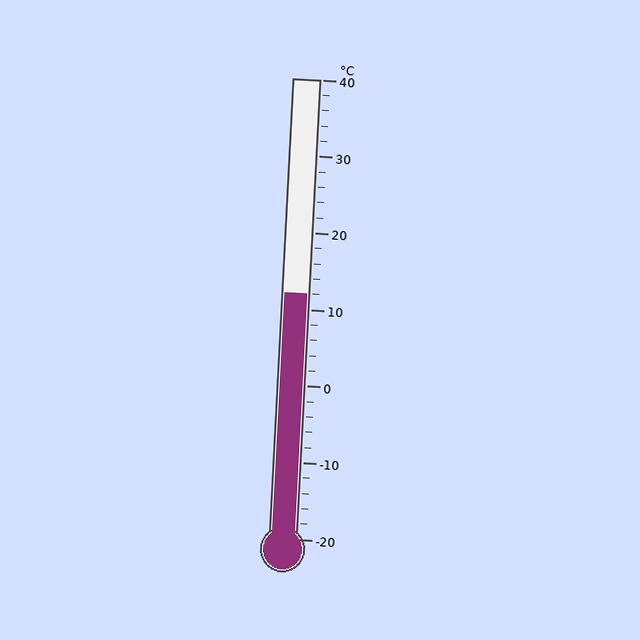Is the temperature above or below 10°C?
The temperature is above 10°C.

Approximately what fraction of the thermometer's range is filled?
The thermometer is filled to approximately 55% of its range.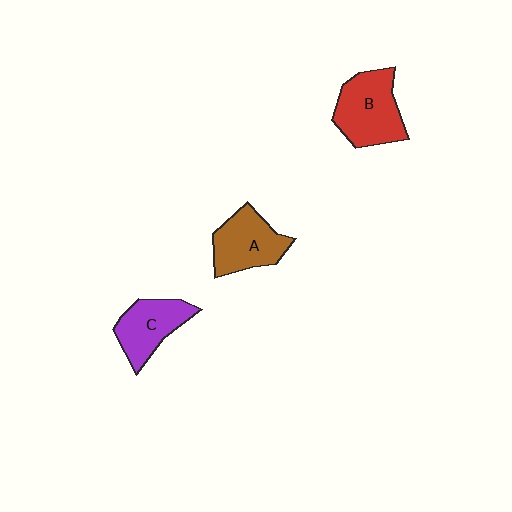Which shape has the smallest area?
Shape C (purple).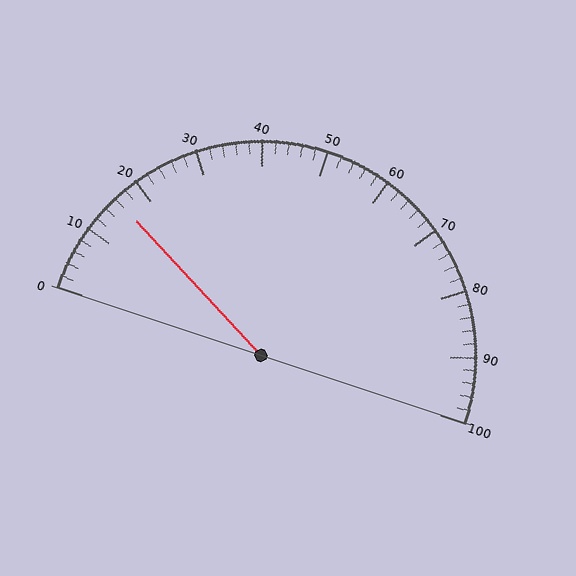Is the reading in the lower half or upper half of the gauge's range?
The reading is in the lower half of the range (0 to 100).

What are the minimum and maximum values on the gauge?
The gauge ranges from 0 to 100.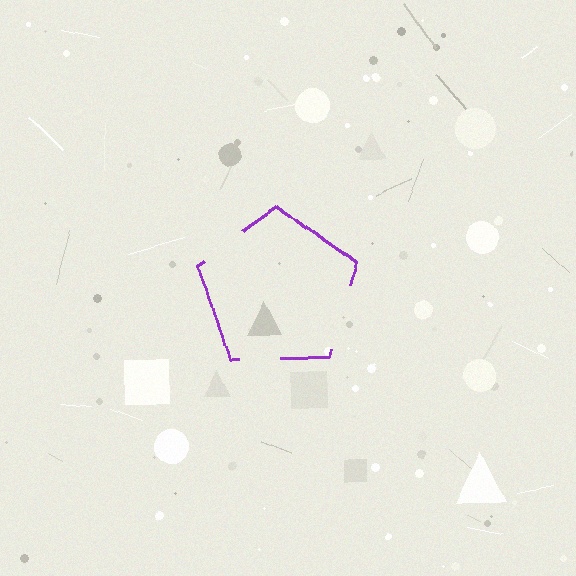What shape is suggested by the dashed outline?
The dashed outline suggests a pentagon.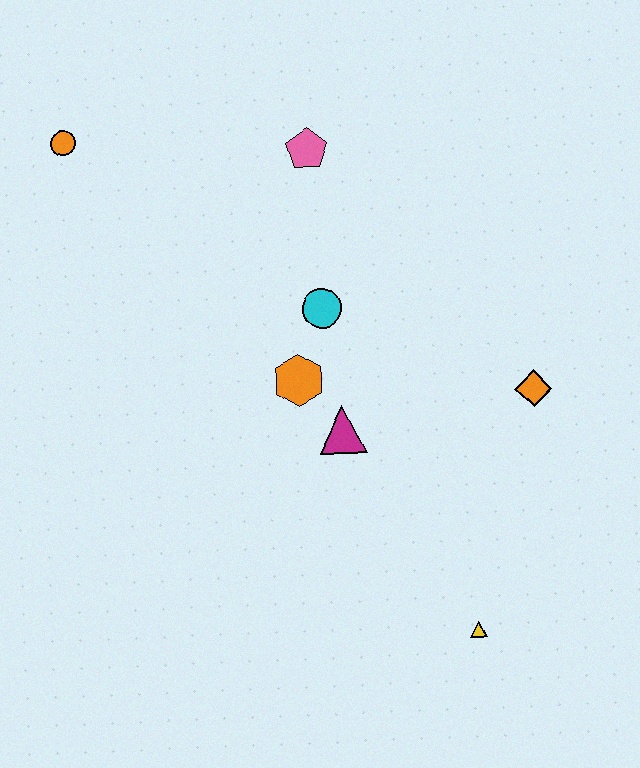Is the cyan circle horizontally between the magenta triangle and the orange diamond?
No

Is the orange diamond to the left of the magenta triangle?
No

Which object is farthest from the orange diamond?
The orange circle is farthest from the orange diamond.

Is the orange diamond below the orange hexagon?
Yes